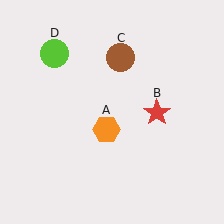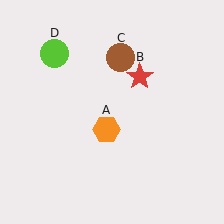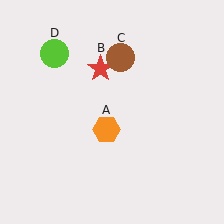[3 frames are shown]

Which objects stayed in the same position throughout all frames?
Orange hexagon (object A) and brown circle (object C) and lime circle (object D) remained stationary.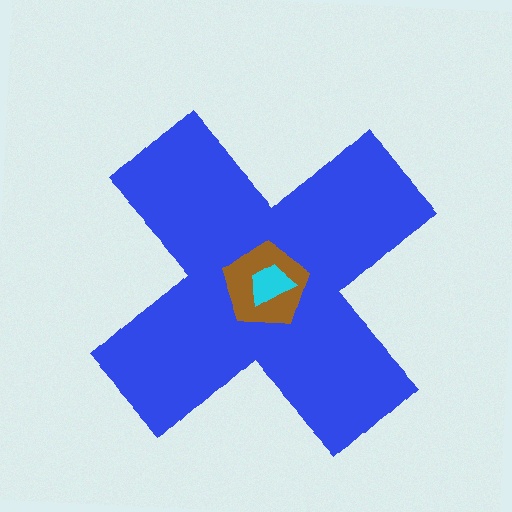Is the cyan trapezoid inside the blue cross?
Yes.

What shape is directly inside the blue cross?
The brown pentagon.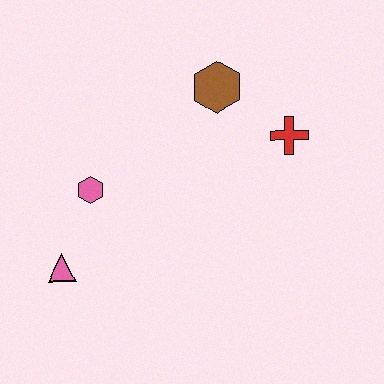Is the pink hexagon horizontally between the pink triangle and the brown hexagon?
Yes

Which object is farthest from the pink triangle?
The red cross is farthest from the pink triangle.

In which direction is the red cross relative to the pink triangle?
The red cross is to the right of the pink triangle.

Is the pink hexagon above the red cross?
No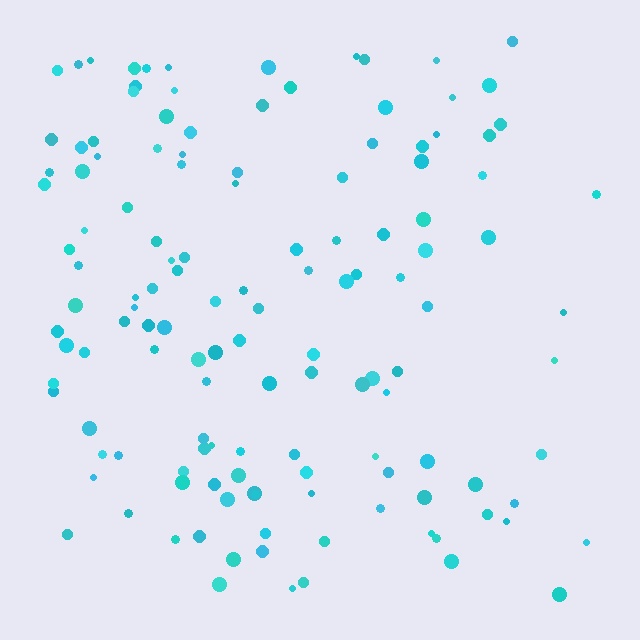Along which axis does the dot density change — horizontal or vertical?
Horizontal.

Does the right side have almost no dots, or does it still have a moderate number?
Still a moderate number, just noticeably fewer than the left.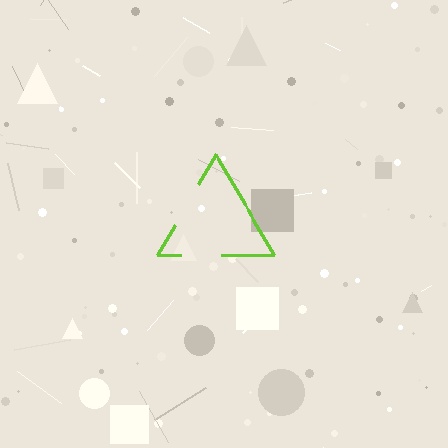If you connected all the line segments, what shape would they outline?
They would outline a triangle.